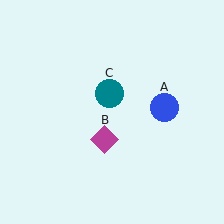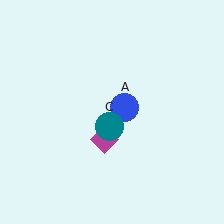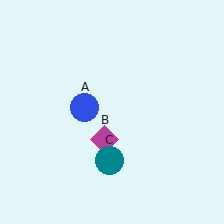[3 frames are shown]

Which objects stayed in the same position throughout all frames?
Magenta diamond (object B) remained stationary.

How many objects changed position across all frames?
2 objects changed position: blue circle (object A), teal circle (object C).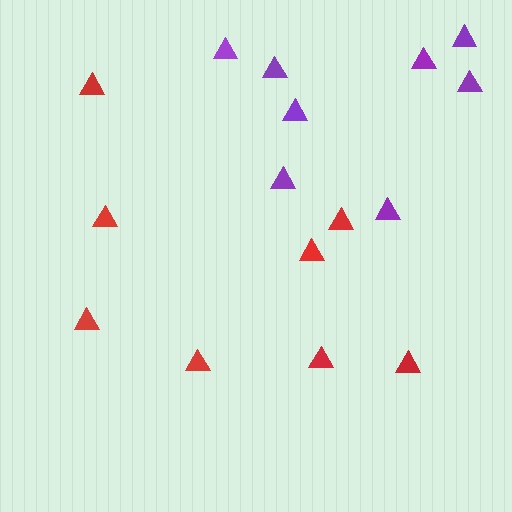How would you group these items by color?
There are 2 groups: one group of purple triangles (8) and one group of red triangles (8).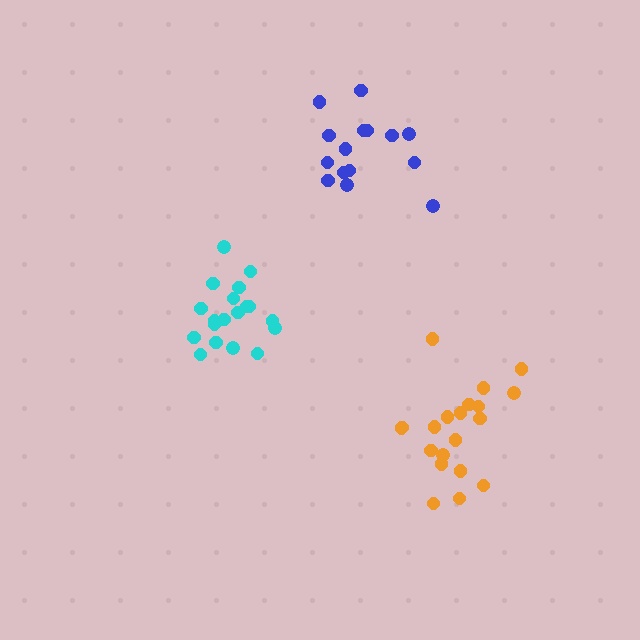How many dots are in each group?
Group 1: 19 dots, Group 2: 15 dots, Group 3: 20 dots (54 total).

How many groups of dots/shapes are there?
There are 3 groups.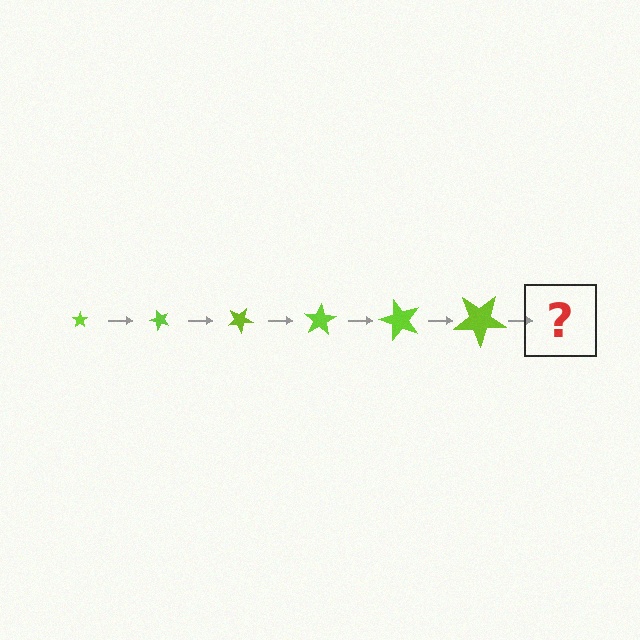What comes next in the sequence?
The next element should be a star, larger than the previous one and rotated 300 degrees from the start.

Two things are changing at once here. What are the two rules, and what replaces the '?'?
The two rules are that the star grows larger each step and it rotates 50 degrees each step. The '?' should be a star, larger than the previous one and rotated 300 degrees from the start.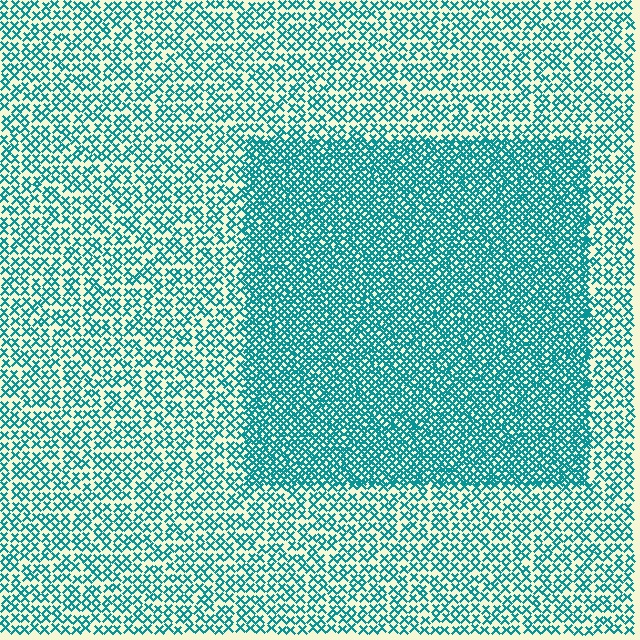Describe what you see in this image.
The image contains small teal elements arranged at two different densities. A rectangle-shaped region is visible where the elements are more densely packed than the surrounding area.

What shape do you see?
I see a rectangle.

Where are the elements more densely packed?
The elements are more densely packed inside the rectangle boundary.